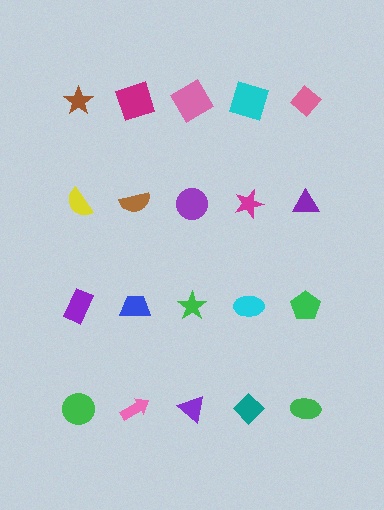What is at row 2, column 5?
A purple triangle.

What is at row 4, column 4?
A teal diamond.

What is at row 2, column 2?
A brown semicircle.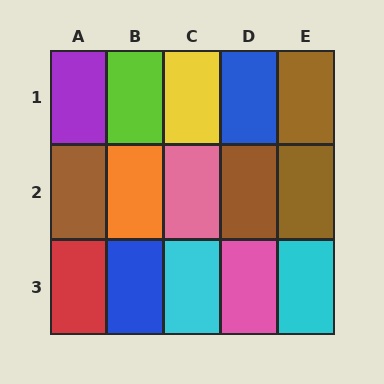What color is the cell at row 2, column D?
Brown.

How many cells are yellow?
1 cell is yellow.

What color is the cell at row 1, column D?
Blue.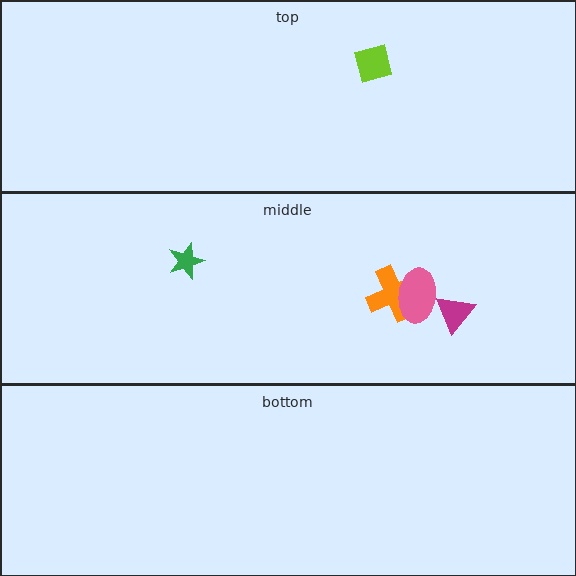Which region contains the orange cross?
The middle region.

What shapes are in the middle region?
The magenta triangle, the green star, the orange cross, the pink ellipse.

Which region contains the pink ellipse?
The middle region.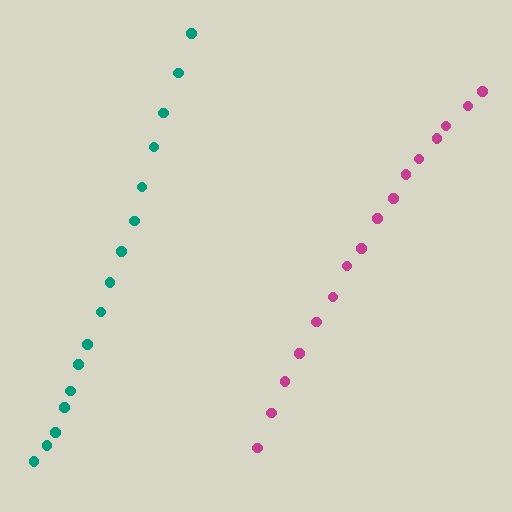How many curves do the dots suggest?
There are 2 distinct paths.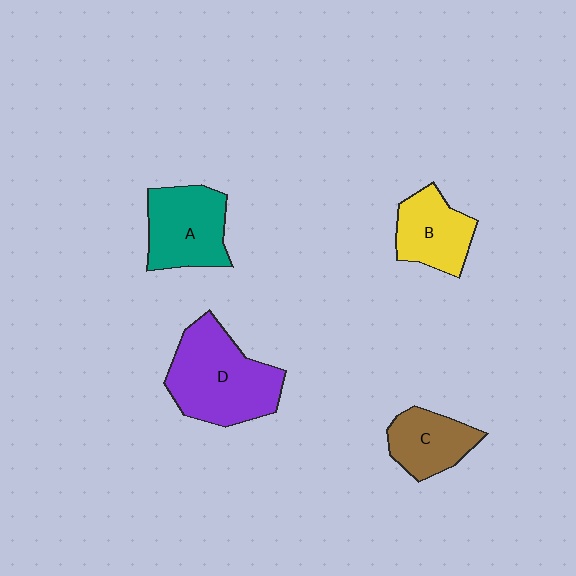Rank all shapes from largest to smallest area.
From largest to smallest: D (purple), A (teal), B (yellow), C (brown).